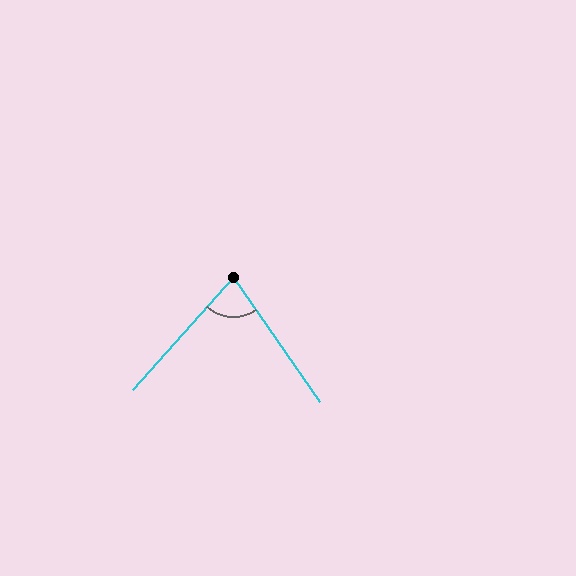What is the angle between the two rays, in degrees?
Approximately 77 degrees.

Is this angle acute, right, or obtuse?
It is acute.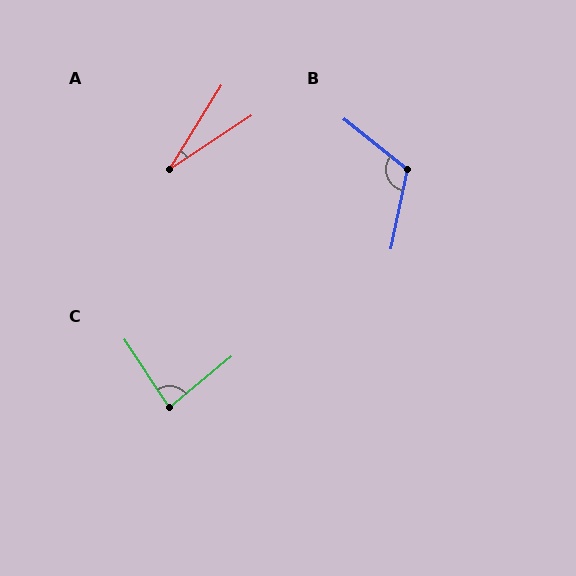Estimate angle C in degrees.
Approximately 84 degrees.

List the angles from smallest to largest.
A (25°), C (84°), B (117°).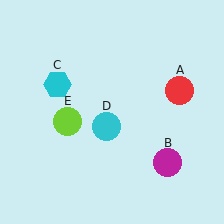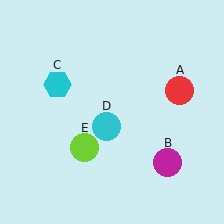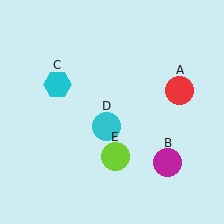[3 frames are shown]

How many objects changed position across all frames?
1 object changed position: lime circle (object E).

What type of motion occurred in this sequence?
The lime circle (object E) rotated counterclockwise around the center of the scene.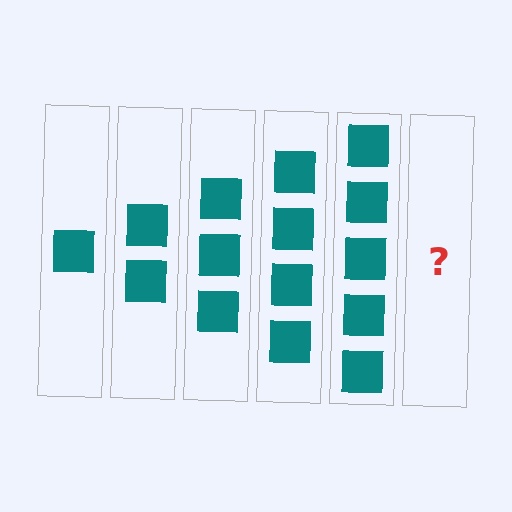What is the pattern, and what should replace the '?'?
The pattern is that each step adds one more square. The '?' should be 6 squares.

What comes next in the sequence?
The next element should be 6 squares.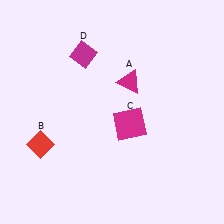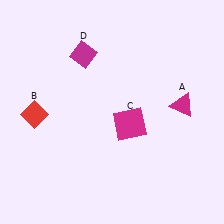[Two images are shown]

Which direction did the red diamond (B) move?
The red diamond (B) moved up.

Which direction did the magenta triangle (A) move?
The magenta triangle (A) moved right.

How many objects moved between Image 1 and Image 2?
2 objects moved between the two images.